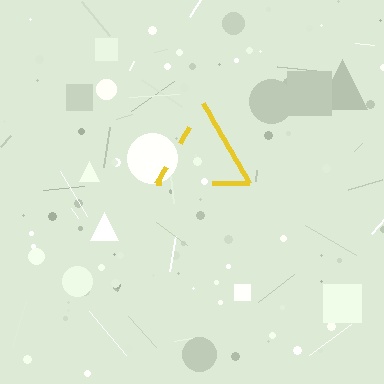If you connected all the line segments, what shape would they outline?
They would outline a triangle.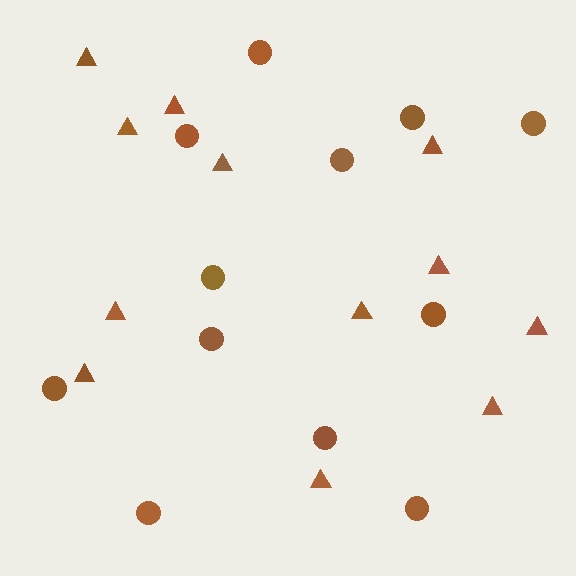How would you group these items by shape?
There are 2 groups: one group of triangles (12) and one group of circles (12).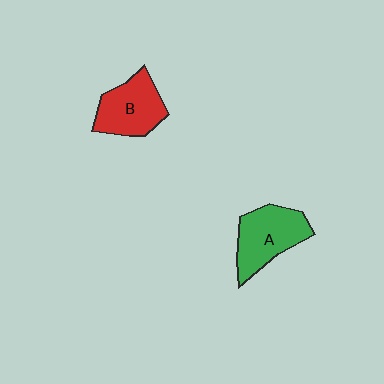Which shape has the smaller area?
Shape B (red).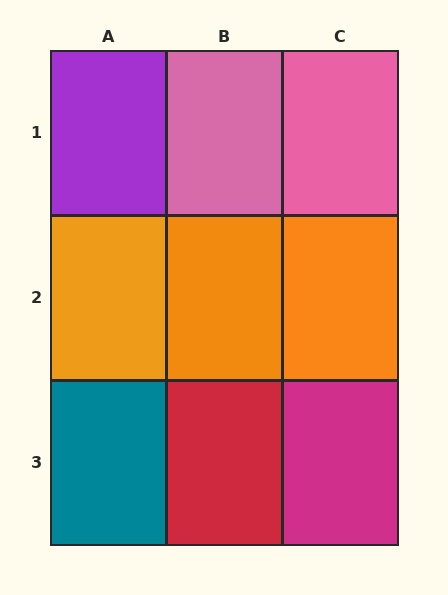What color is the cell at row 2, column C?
Orange.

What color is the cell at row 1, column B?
Pink.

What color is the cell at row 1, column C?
Pink.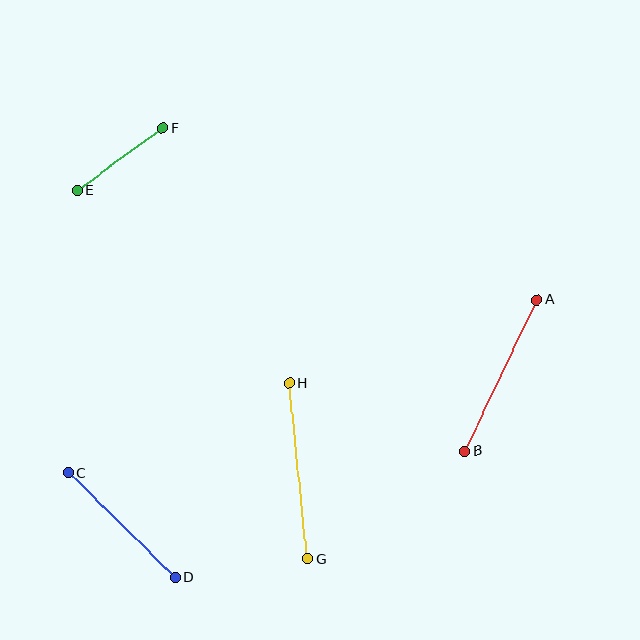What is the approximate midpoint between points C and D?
The midpoint is at approximately (122, 525) pixels.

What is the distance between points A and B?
The distance is approximately 167 pixels.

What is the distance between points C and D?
The distance is approximately 149 pixels.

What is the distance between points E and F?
The distance is approximately 106 pixels.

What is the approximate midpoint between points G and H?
The midpoint is at approximately (298, 471) pixels.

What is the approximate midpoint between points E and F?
The midpoint is at approximately (120, 159) pixels.